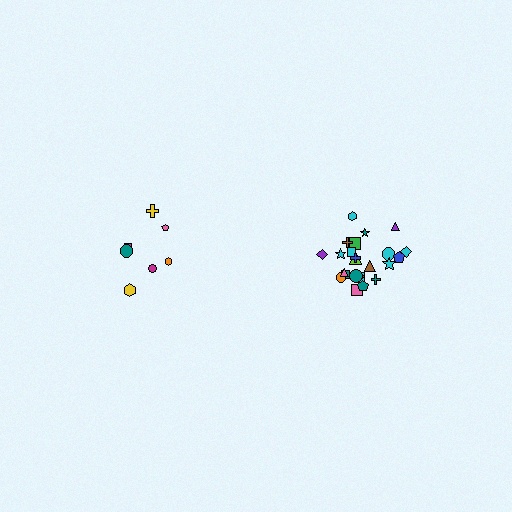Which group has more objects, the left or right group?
The right group.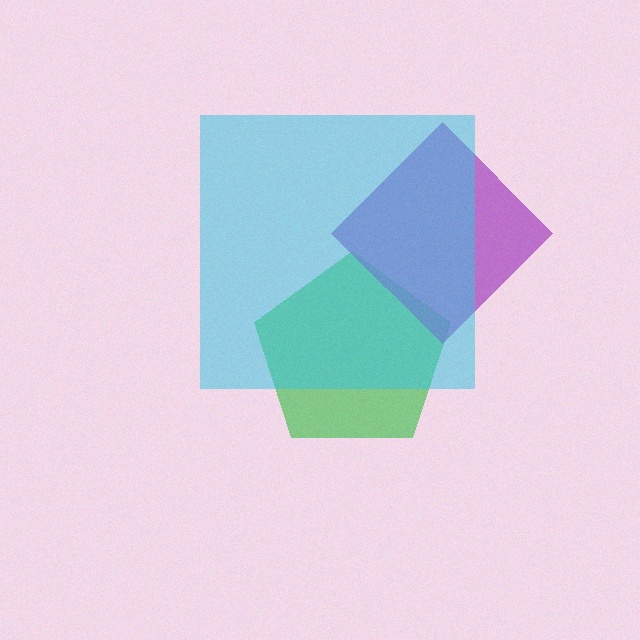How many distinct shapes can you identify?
There are 3 distinct shapes: a green pentagon, a purple diamond, a cyan square.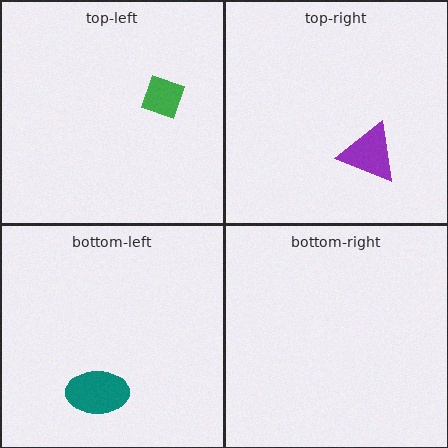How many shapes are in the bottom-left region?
1.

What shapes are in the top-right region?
The purple triangle.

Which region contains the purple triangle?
The top-right region.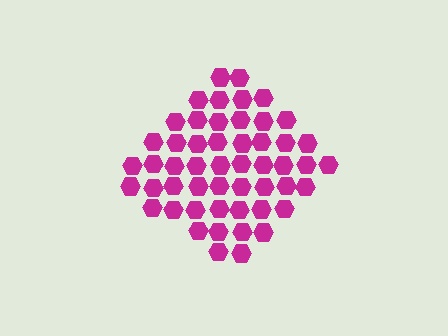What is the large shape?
The large shape is a diamond.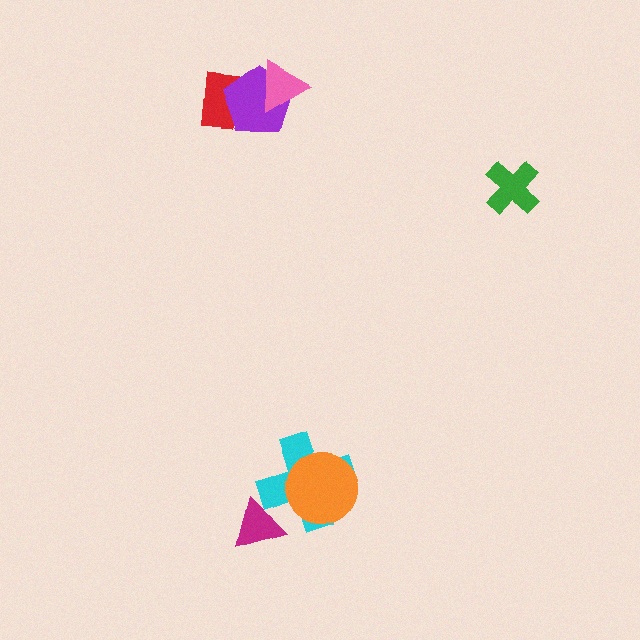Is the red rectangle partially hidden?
Yes, it is partially covered by another shape.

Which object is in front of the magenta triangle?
The cyan cross is in front of the magenta triangle.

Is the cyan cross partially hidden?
Yes, it is partially covered by another shape.